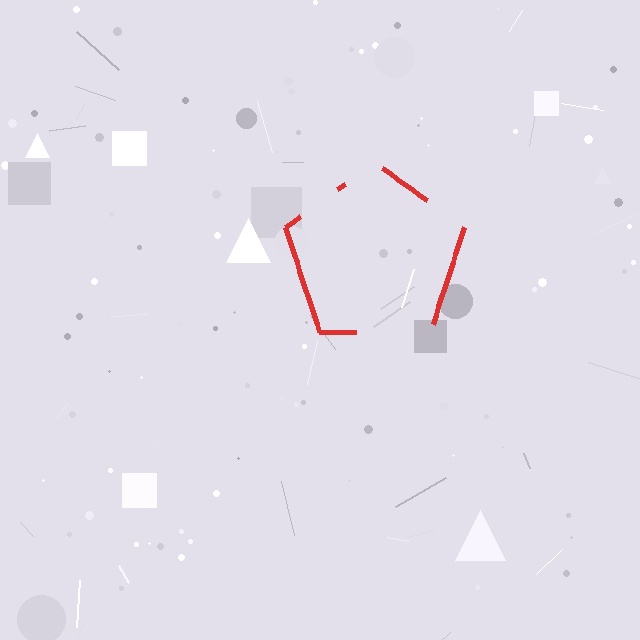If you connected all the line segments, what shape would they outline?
They would outline a pentagon.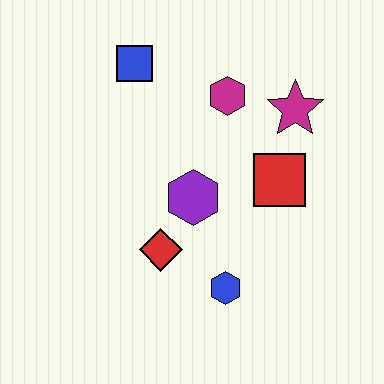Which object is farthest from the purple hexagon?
The blue square is farthest from the purple hexagon.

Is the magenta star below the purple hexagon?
No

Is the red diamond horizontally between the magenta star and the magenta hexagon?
No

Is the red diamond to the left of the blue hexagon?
Yes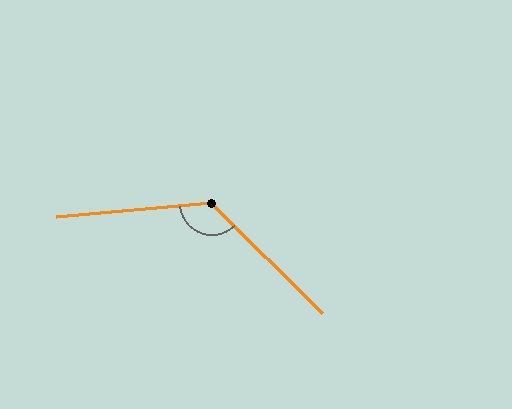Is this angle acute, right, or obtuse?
It is obtuse.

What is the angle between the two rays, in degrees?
Approximately 130 degrees.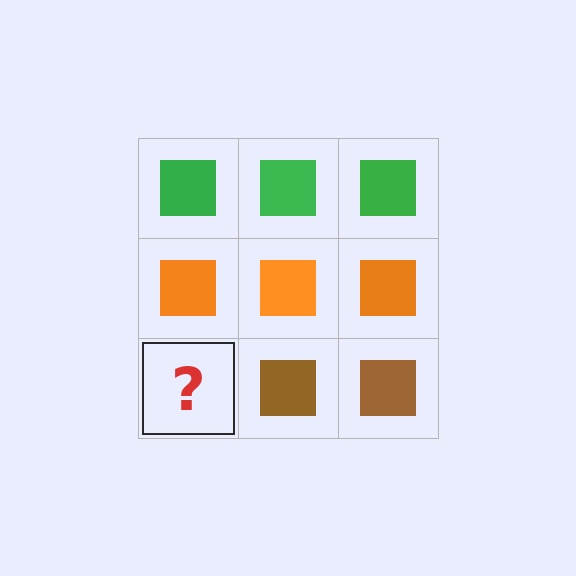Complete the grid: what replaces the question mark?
The question mark should be replaced with a brown square.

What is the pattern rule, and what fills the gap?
The rule is that each row has a consistent color. The gap should be filled with a brown square.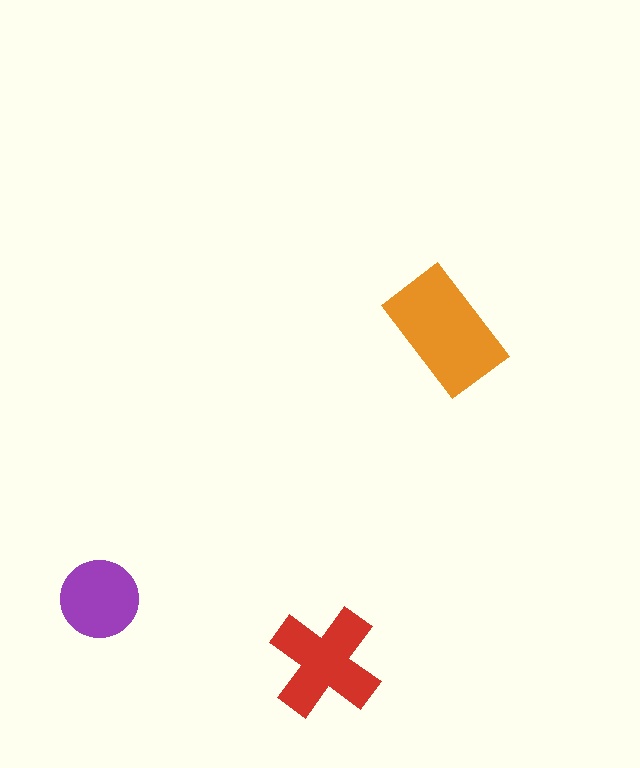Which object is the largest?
The orange rectangle.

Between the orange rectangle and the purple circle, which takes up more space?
The orange rectangle.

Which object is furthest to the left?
The purple circle is leftmost.